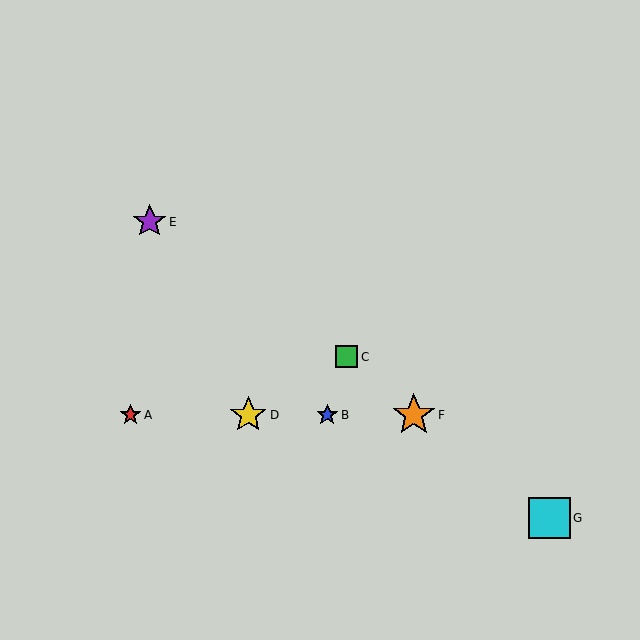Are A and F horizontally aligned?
Yes, both are at y≈415.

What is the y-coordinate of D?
Object D is at y≈415.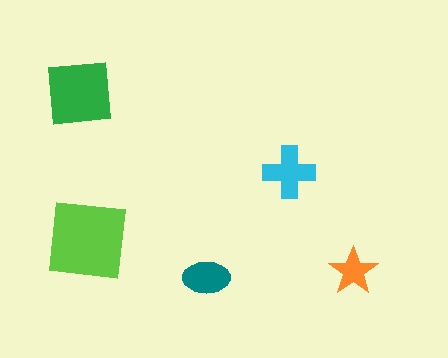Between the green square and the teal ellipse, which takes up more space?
The green square.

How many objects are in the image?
There are 5 objects in the image.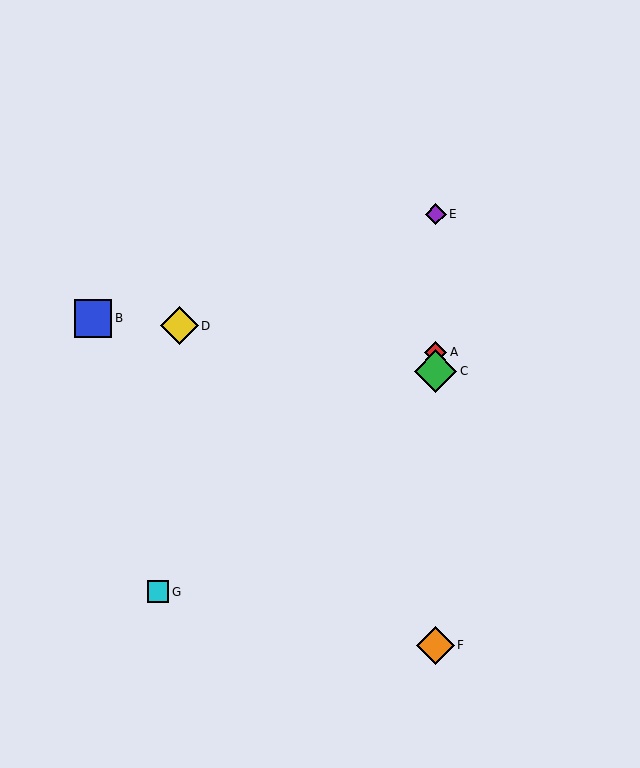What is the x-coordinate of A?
Object A is at x≈436.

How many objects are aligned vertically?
4 objects (A, C, E, F) are aligned vertically.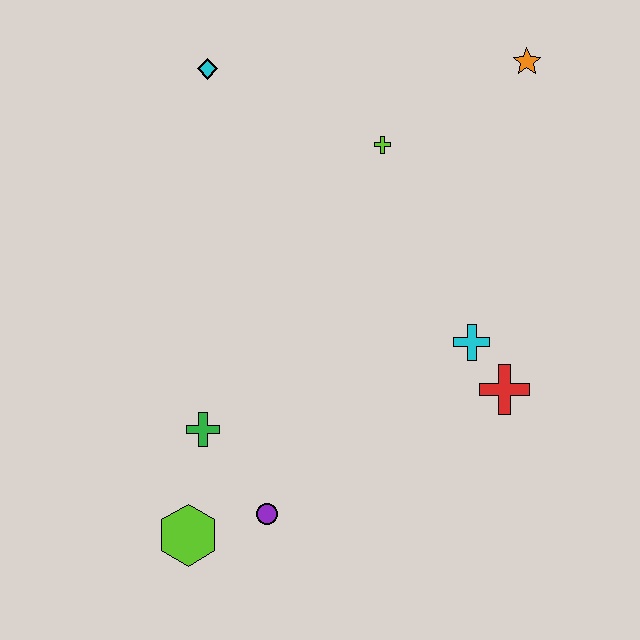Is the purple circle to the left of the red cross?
Yes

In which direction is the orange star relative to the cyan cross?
The orange star is above the cyan cross.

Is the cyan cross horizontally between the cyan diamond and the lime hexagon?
No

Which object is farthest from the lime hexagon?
The orange star is farthest from the lime hexagon.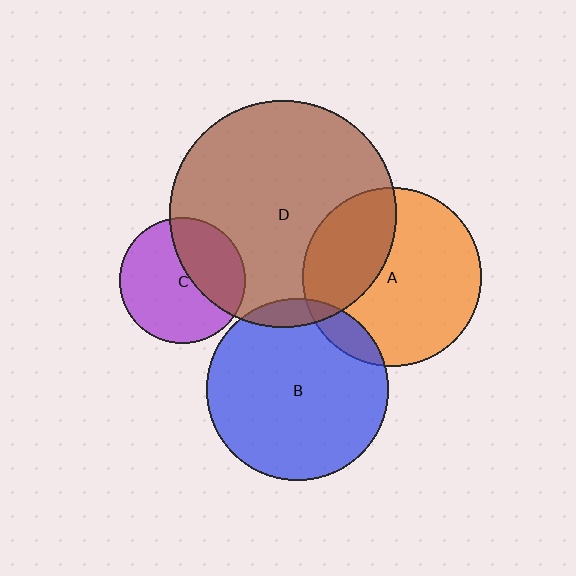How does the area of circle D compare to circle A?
Approximately 1.6 times.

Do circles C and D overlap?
Yes.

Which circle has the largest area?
Circle D (brown).